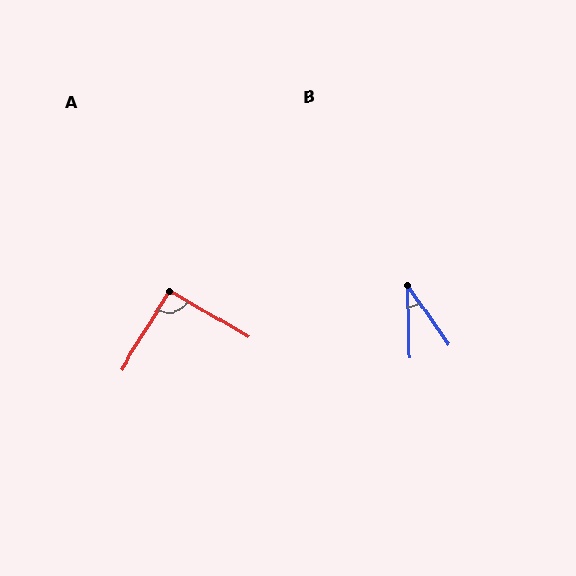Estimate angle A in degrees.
Approximately 91 degrees.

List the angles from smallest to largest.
B (34°), A (91°).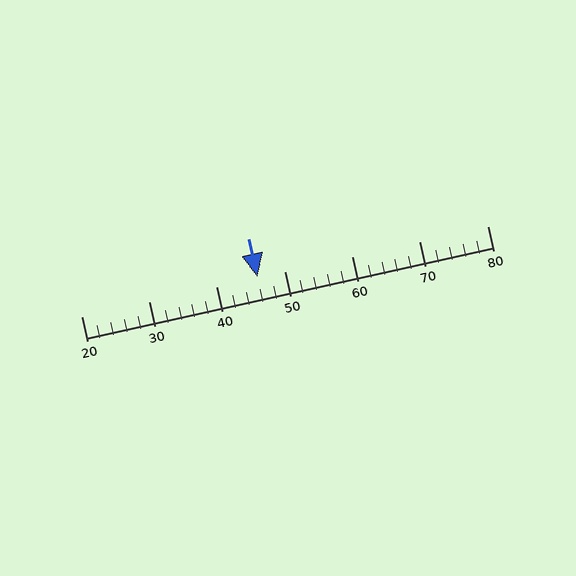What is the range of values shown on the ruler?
The ruler shows values from 20 to 80.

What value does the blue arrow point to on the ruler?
The blue arrow points to approximately 46.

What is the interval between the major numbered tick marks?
The major tick marks are spaced 10 units apart.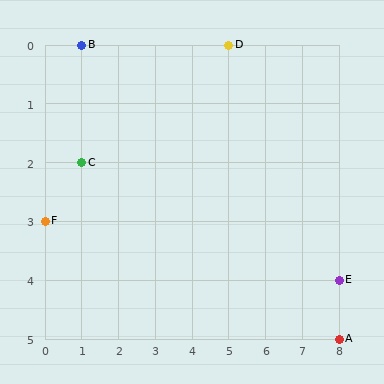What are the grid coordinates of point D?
Point D is at grid coordinates (5, 0).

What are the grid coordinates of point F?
Point F is at grid coordinates (0, 3).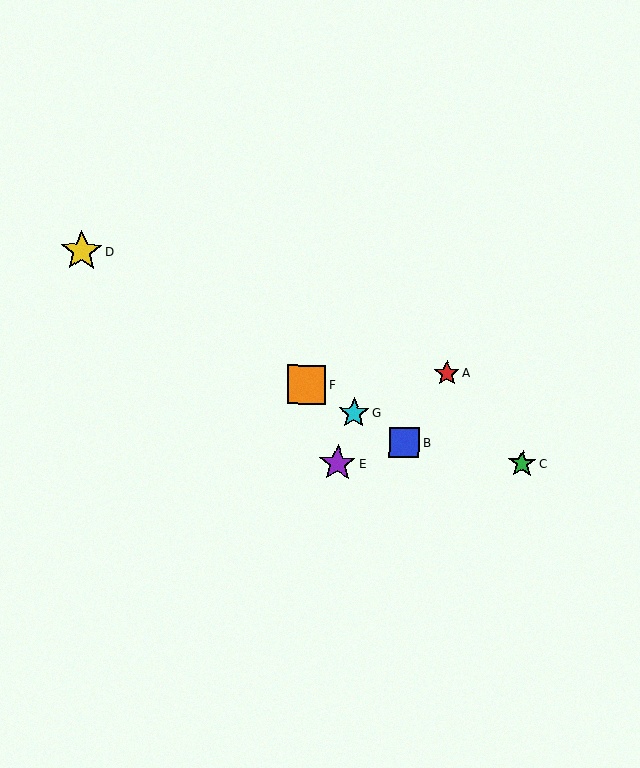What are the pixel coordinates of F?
Object F is at (307, 385).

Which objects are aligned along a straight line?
Objects B, D, F, G are aligned along a straight line.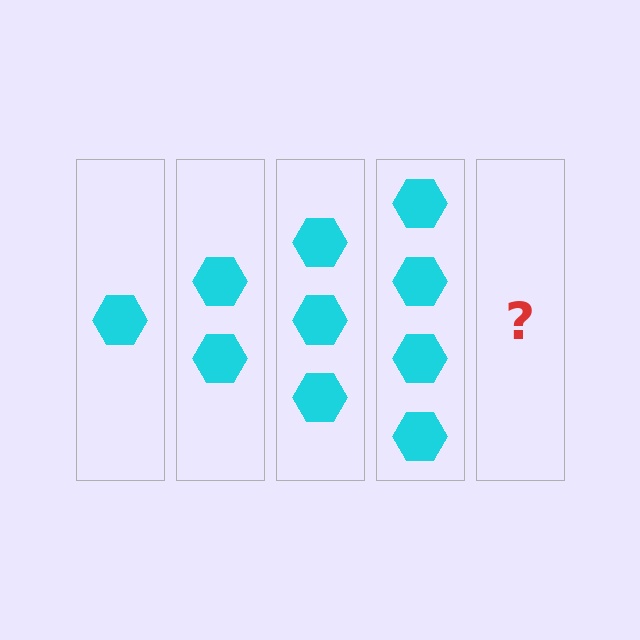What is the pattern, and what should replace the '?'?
The pattern is that each step adds one more hexagon. The '?' should be 5 hexagons.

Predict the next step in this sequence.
The next step is 5 hexagons.